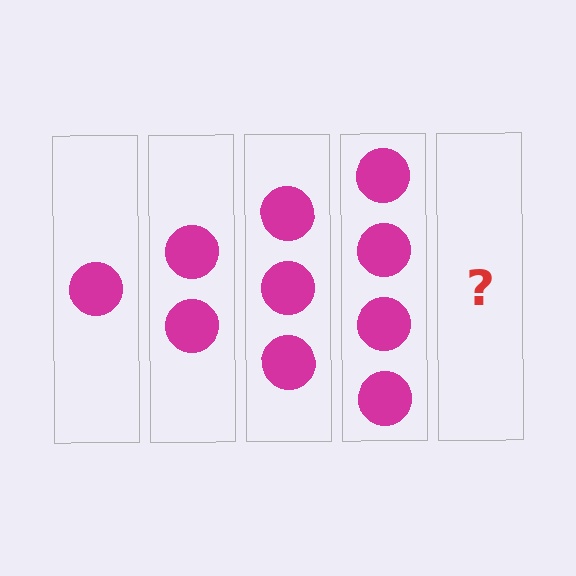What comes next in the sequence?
The next element should be 5 circles.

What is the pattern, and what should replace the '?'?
The pattern is that each step adds one more circle. The '?' should be 5 circles.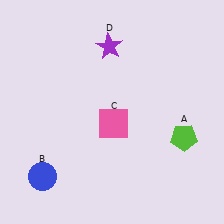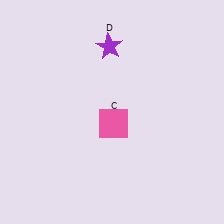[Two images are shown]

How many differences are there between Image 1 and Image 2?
There are 2 differences between the two images.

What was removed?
The lime pentagon (A), the blue circle (B) were removed in Image 2.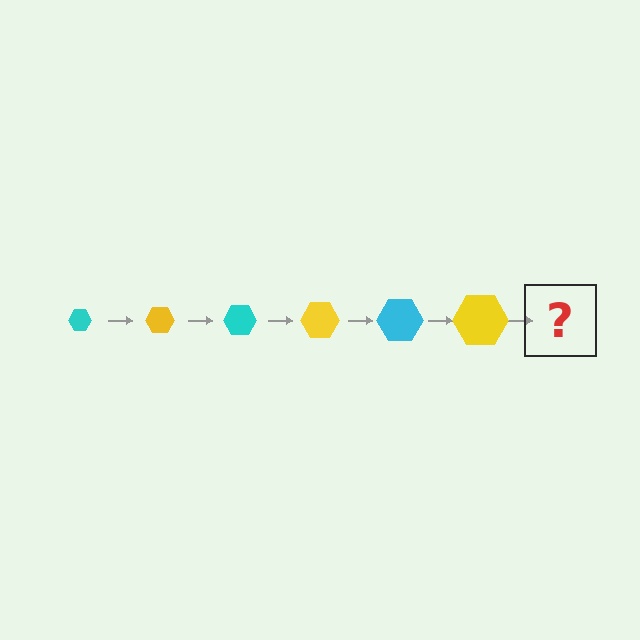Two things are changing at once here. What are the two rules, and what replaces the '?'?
The two rules are that the hexagon grows larger each step and the color cycles through cyan and yellow. The '?' should be a cyan hexagon, larger than the previous one.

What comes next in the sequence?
The next element should be a cyan hexagon, larger than the previous one.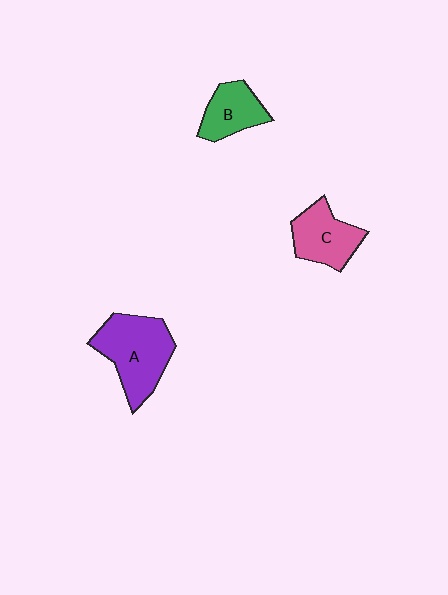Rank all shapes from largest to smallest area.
From largest to smallest: A (purple), C (pink), B (green).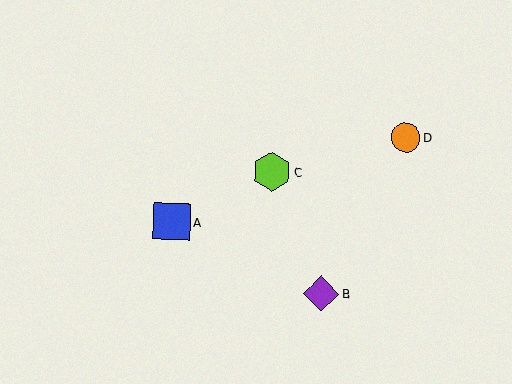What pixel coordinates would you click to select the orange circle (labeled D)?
Click at (405, 138) to select the orange circle D.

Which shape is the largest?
The lime hexagon (labeled C) is the largest.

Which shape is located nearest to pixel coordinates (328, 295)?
The purple diamond (labeled B) at (321, 294) is nearest to that location.